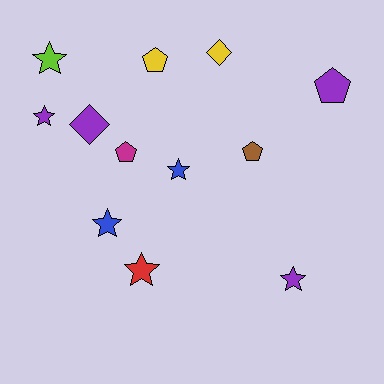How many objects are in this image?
There are 12 objects.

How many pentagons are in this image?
There are 4 pentagons.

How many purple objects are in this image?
There are 4 purple objects.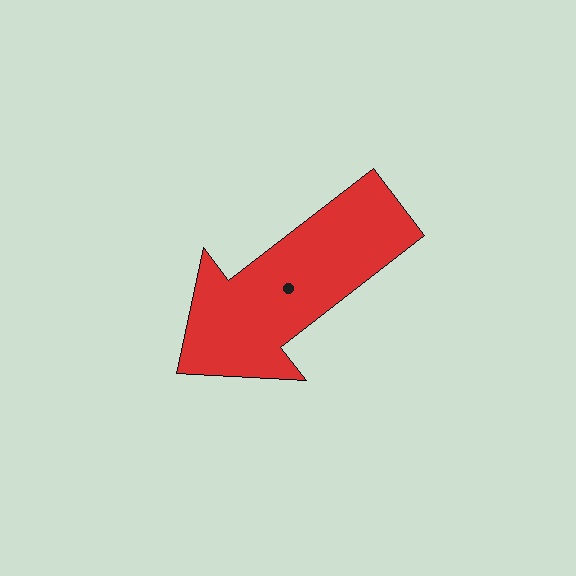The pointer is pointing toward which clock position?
Roughly 8 o'clock.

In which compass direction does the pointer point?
Southwest.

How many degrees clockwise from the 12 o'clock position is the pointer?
Approximately 232 degrees.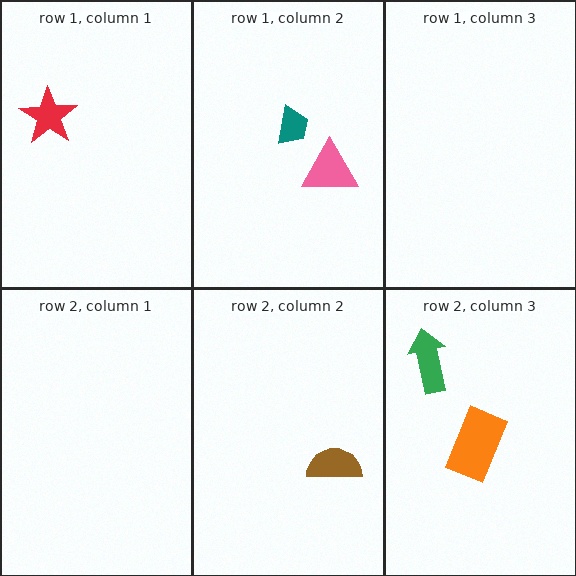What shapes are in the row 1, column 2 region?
The pink triangle, the teal trapezoid.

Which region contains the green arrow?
The row 2, column 3 region.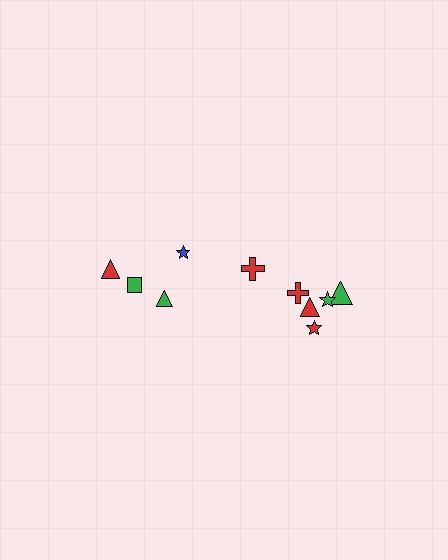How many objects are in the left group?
There are 4 objects.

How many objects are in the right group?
There are 6 objects.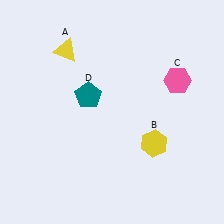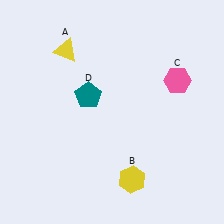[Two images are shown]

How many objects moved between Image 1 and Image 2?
1 object moved between the two images.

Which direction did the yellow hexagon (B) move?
The yellow hexagon (B) moved down.